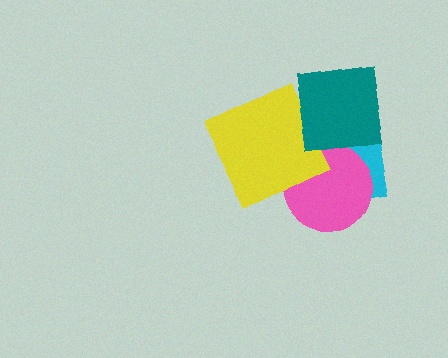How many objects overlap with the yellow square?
1 object overlaps with the yellow square.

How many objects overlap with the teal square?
0 objects overlap with the teal square.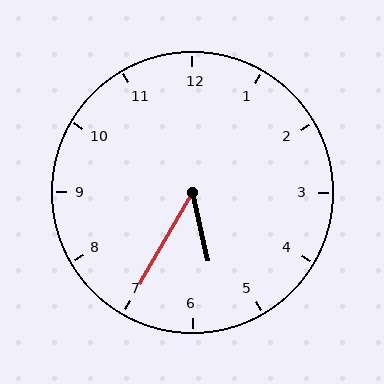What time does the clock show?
5:35.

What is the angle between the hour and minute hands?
Approximately 42 degrees.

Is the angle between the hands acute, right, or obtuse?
It is acute.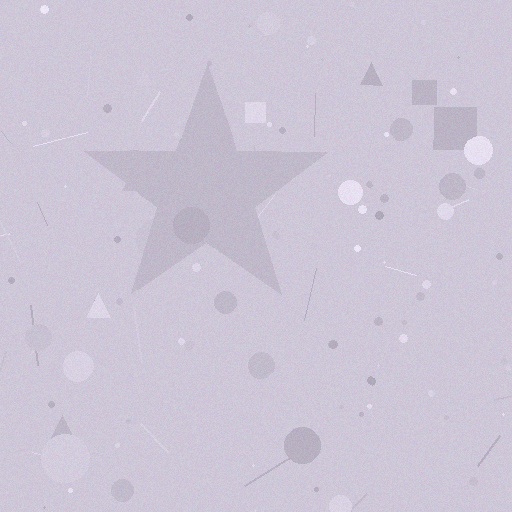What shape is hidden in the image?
A star is hidden in the image.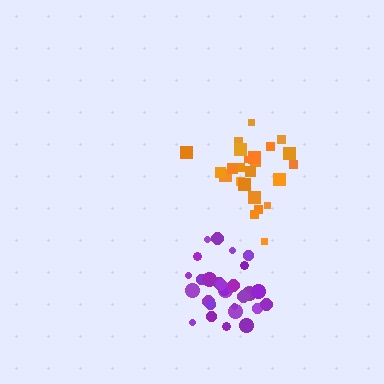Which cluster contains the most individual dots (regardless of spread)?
Purple (30).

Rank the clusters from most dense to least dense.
purple, orange.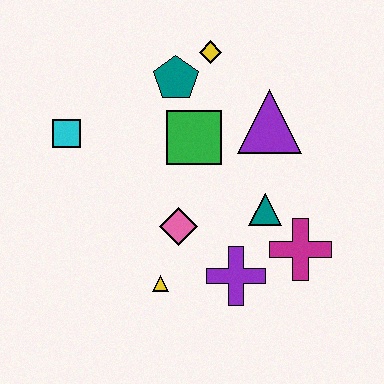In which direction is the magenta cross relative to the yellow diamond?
The magenta cross is below the yellow diamond.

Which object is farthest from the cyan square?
The magenta cross is farthest from the cyan square.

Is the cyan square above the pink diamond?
Yes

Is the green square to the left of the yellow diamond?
Yes